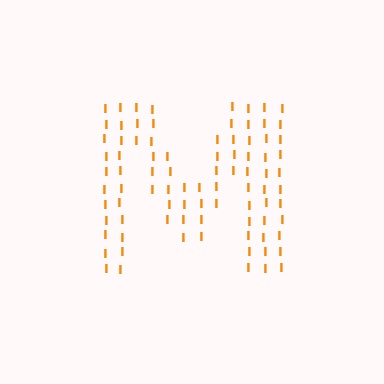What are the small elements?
The small elements are letter I's.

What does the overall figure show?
The overall figure shows the letter M.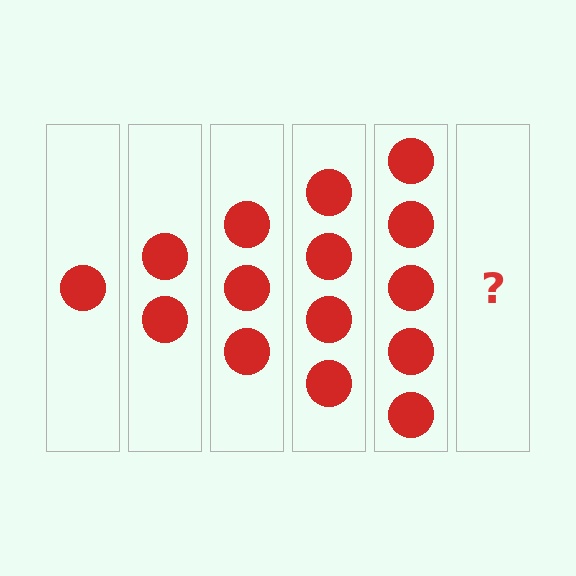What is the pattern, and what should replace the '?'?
The pattern is that each step adds one more circle. The '?' should be 6 circles.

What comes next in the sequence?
The next element should be 6 circles.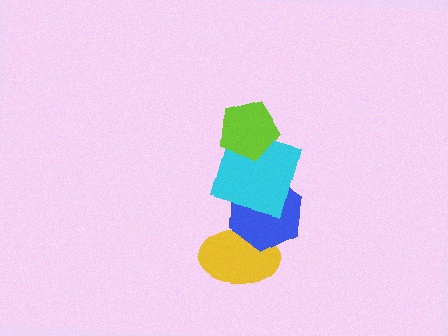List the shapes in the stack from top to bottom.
From top to bottom: the lime pentagon, the cyan square, the blue hexagon, the yellow ellipse.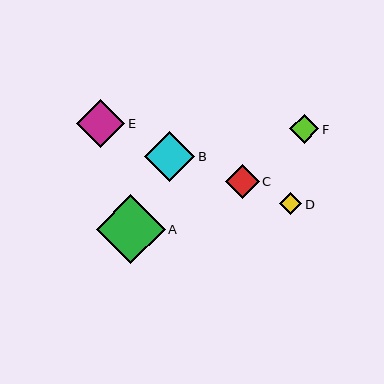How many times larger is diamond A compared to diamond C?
Diamond A is approximately 2.1 times the size of diamond C.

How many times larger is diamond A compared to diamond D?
Diamond A is approximately 3.0 times the size of diamond D.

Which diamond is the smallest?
Diamond D is the smallest with a size of approximately 23 pixels.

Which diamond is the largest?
Diamond A is the largest with a size of approximately 69 pixels.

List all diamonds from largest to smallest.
From largest to smallest: A, B, E, C, F, D.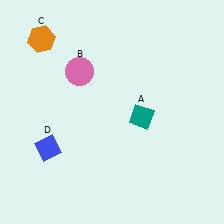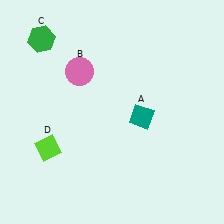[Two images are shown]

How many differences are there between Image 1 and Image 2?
There are 2 differences between the two images.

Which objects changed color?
C changed from orange to green. D changed from blue to lime.